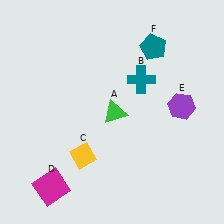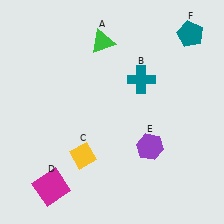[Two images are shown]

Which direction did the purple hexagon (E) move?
The purple hexagon (E) moved down.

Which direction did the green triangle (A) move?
The green triangle (A) moved up.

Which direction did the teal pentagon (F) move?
The teal pentagon (F) moved right.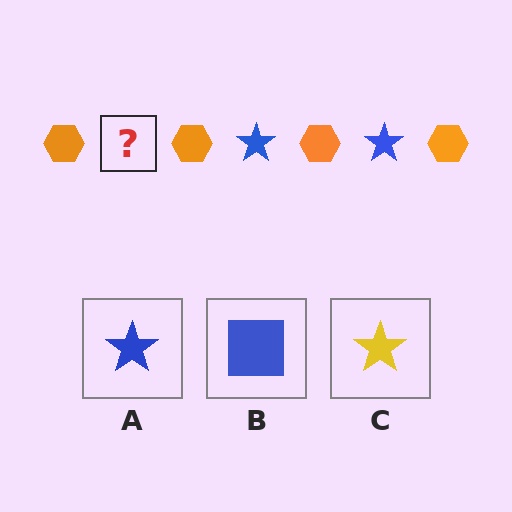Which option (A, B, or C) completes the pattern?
A.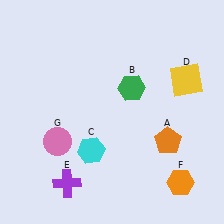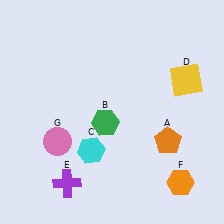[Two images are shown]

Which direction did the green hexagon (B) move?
The green hexagon (B) moved down.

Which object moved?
The green hexagon (B) moved down.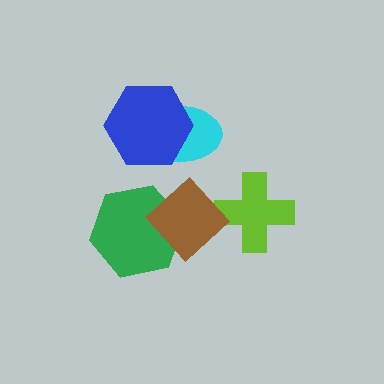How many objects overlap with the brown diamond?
2 objects overlap with the brown diamond.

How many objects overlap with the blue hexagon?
1 object overlaps with the blue hexagon.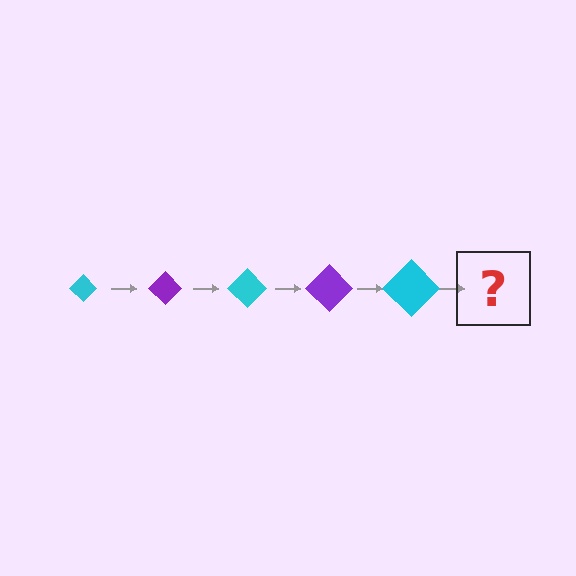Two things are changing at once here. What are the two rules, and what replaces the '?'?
The two rules are that the diamond grows larger each step and the color cycles through cyan and purple. The '?' should be a purple diamond, larger than the previous one.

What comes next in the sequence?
The next element should be a purple diamond, larger than the previous one.